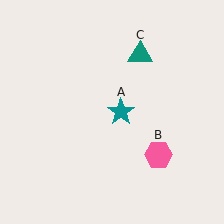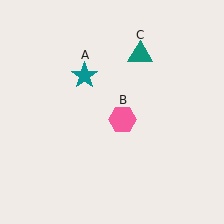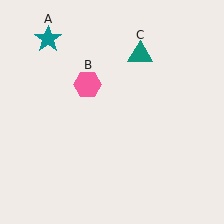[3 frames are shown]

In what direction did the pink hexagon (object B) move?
The pink hexagon (object B) moved up and to the left.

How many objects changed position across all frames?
2 objects changed position: teal star (object A), pink hexagon (object B).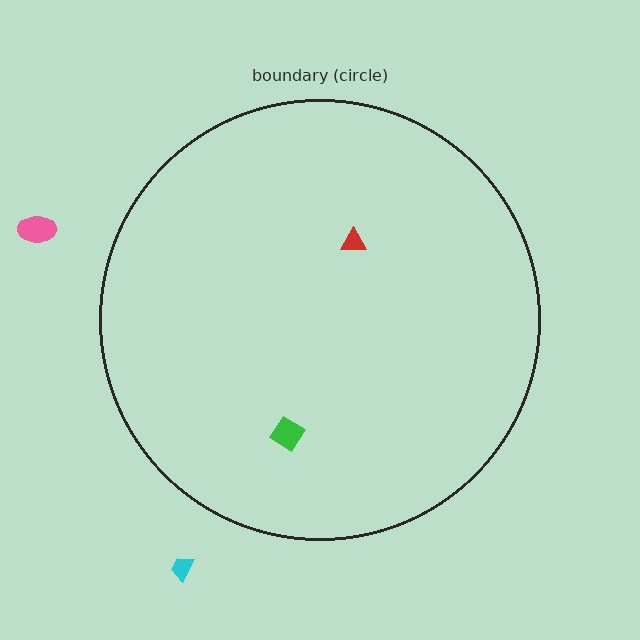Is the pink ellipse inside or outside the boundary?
Outside.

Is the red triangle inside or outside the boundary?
Inside.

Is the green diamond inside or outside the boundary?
Inside.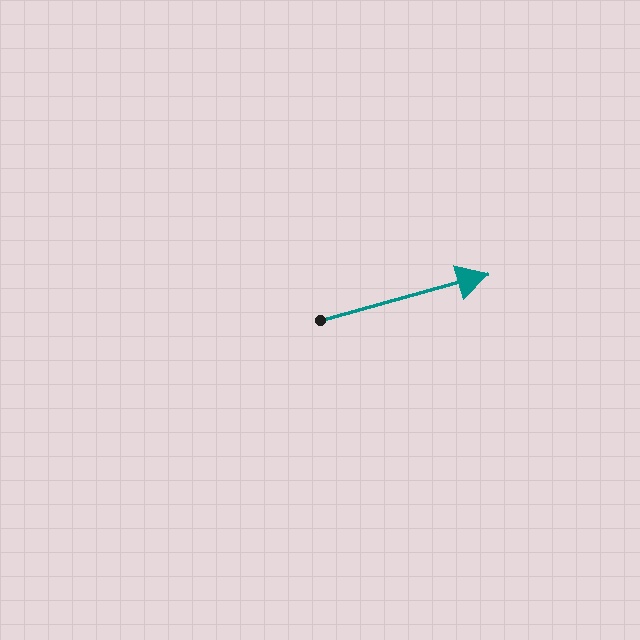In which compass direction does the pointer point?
East.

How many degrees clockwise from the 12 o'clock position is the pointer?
Approximately 75 degrees.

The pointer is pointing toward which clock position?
Roughly 2 o'clock.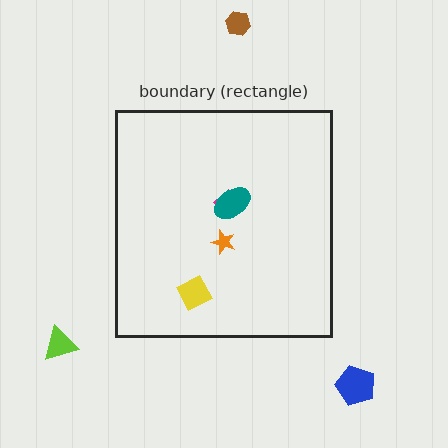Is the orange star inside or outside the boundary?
Inside.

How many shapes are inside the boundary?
4 inside, 3 outside.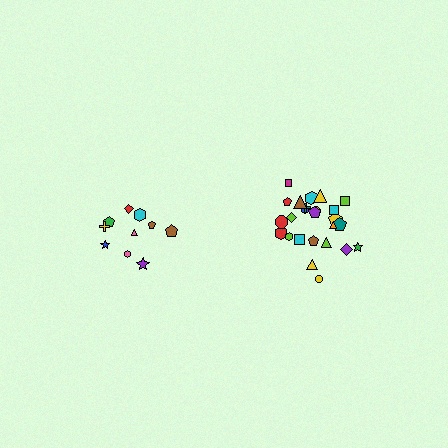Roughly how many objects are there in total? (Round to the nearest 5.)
Roughly 35 objects in total.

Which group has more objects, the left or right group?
The right group.